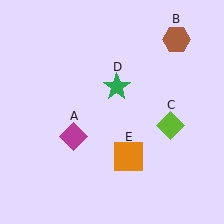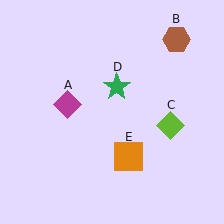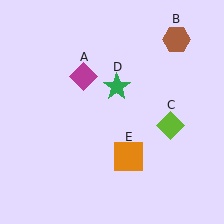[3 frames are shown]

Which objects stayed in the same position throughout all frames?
Brown hexagon (object B) and lime diamond (object C) and green star (object D) and orange square (object E) remained stationary.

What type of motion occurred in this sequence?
The magenta diamond (object A) rotated clockwise around the center of the scene.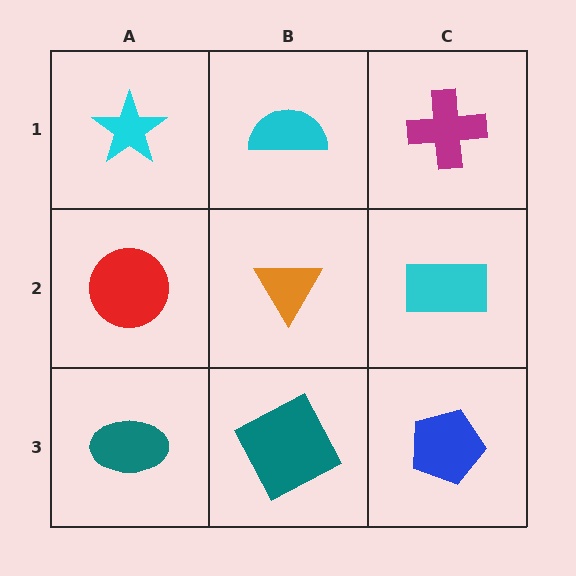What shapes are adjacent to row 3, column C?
A cyan rectangle (row 2, column C), a teal square (row 3, column B).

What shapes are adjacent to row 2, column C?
A magenta cross (row 1, column C), a blue pentagon (row 3, column C), an orange triangle (row 2, column B).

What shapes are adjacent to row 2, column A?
A cyan star (row 1, column A), a teal ellipse (row 3, column A), an orange triangle (row 2, column B).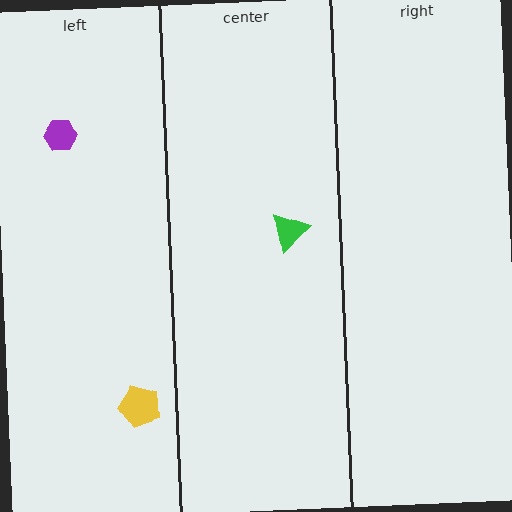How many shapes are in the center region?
1.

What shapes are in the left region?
The purple hexagon, the yellow pentagon.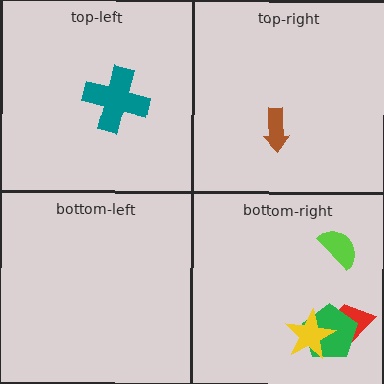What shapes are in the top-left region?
The teal cross.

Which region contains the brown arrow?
The top-right region.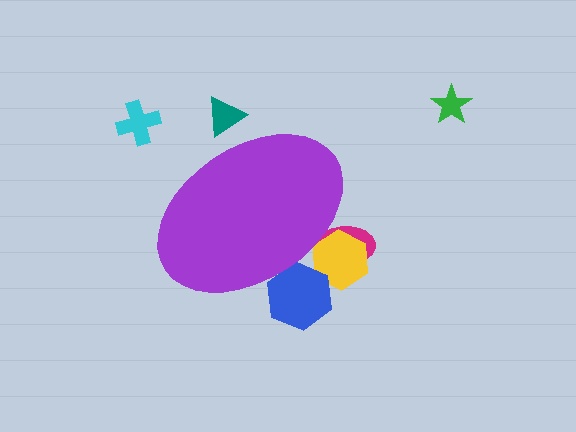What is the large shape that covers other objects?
A purple ellipse.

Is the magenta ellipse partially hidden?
Yes, the magenta ellipse is partially hidden behind the purple ellipse.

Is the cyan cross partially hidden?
No, the cyan cross is fully visible.